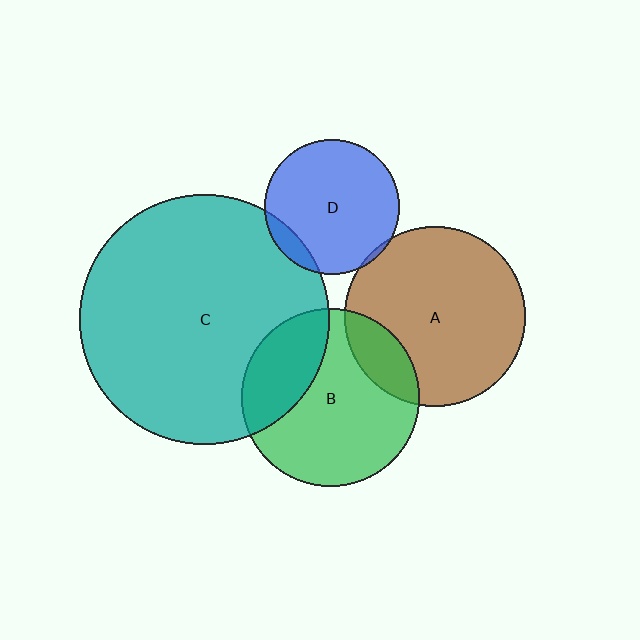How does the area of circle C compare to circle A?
Approximately 1.9 times.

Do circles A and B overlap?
Yes.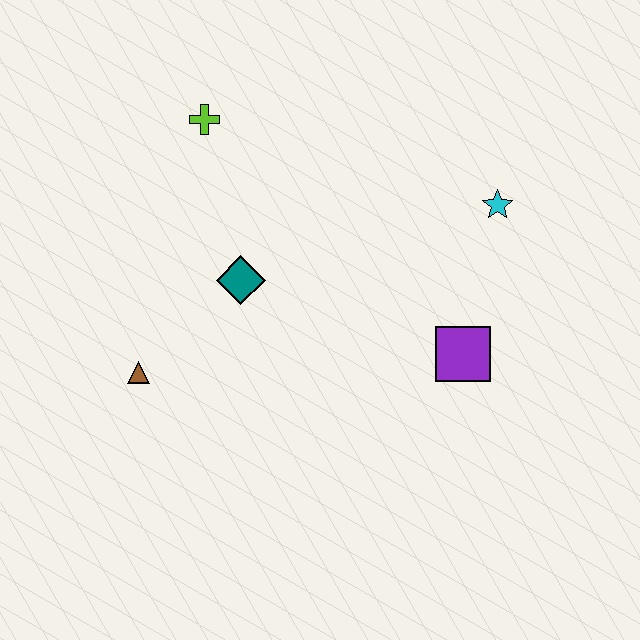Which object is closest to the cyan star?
The purple square is closest to the cyan star.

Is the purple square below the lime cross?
Yes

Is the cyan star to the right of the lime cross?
Yes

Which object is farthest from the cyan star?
The brown triangle is farthest from the cyan star.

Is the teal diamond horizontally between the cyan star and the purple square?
No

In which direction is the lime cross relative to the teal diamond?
The lime cross is above the teal diamond.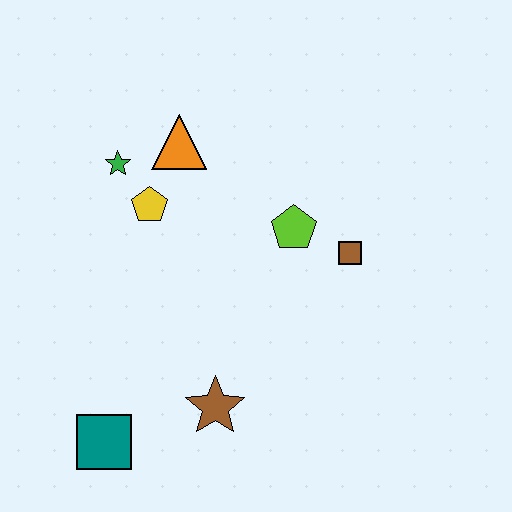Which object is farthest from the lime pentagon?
The teal square is farthest from the lime pentagon.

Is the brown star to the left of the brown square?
Yes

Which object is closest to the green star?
The yellow pentagon is closest to the green star.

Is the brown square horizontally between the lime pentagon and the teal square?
No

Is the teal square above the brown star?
No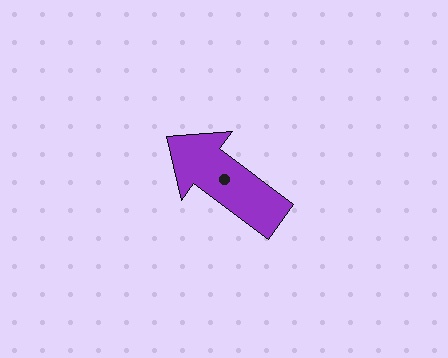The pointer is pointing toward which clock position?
Roughly 10 o'clock.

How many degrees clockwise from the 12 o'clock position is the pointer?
Approximately 307 degrees.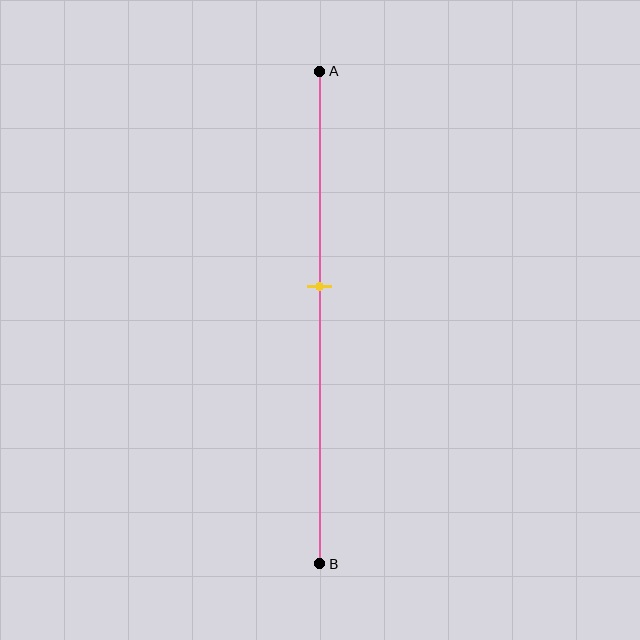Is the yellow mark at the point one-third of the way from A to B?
No, the mark is at about 45% from A, not at the 33% one-third point.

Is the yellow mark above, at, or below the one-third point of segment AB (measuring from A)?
The yellow mark is below the one-third point of segment AB.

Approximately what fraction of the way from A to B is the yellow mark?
The yellow mark is approximately 45% of the way from A to B.